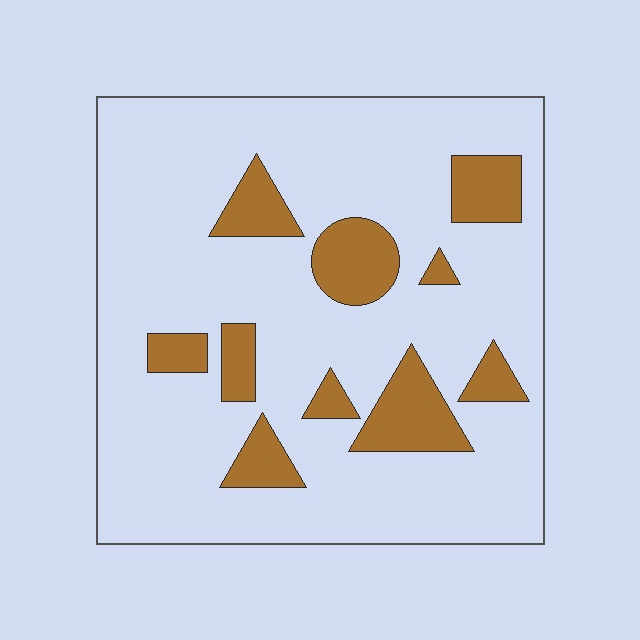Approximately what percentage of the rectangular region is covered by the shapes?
Approximately 20%.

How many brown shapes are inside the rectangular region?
10.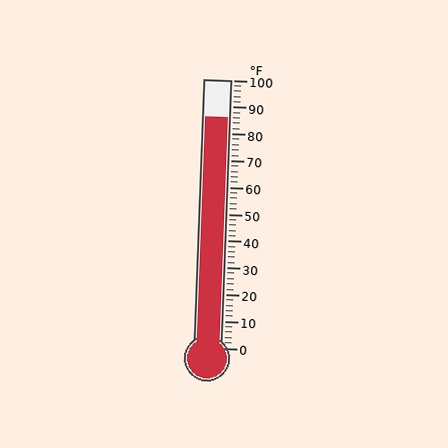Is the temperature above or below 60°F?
The temperature is above 60°F.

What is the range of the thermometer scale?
The thermometer scale ranges from 0°F to 100°F.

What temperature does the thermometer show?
The thermometer shows approximately 86°F.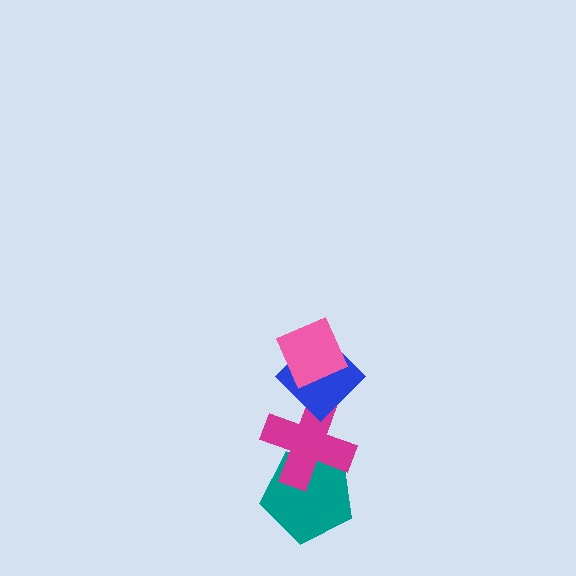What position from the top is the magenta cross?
The magenta cross is 3rd from the top.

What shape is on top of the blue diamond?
The pink diamond is on top of the blue diamond.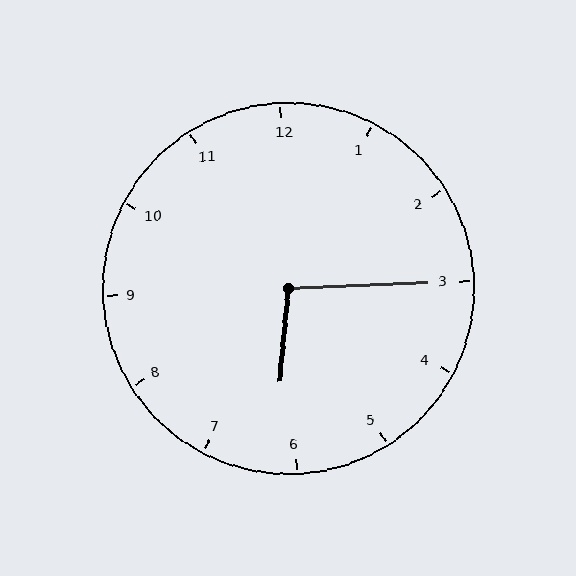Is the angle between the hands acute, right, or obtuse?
It is obtuse.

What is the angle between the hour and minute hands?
Approximately 98 degrees.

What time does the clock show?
6:15.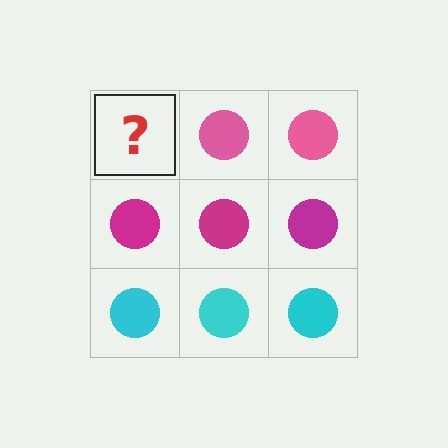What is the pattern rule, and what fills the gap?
The rule is that each row has a consistent color. The gap should be filled with a pink circle.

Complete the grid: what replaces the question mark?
The question mark should be replaced with a pink circle.